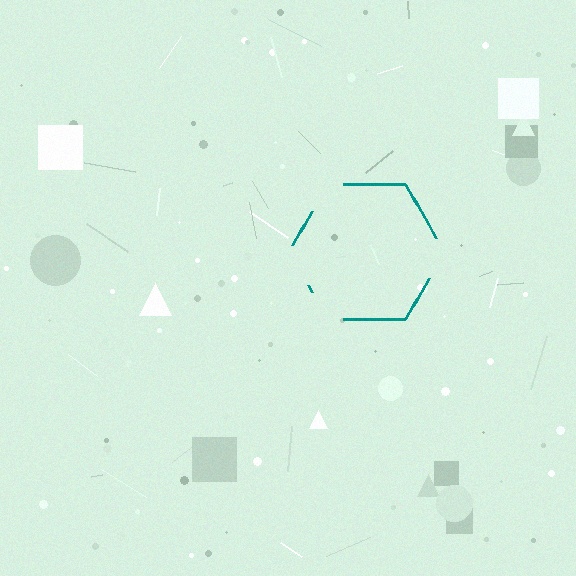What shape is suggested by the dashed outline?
The dashed outline suggests a hexagon.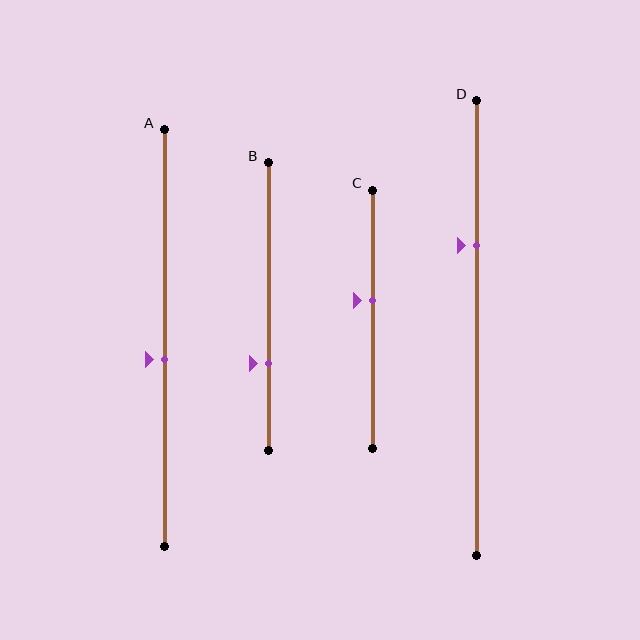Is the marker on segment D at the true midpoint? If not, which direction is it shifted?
No, the marker on segment D is shifted upward by about 18% of the segment length.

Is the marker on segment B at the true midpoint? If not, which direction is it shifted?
No, the marker on segment B is shifted downward by about 20% of the segment length.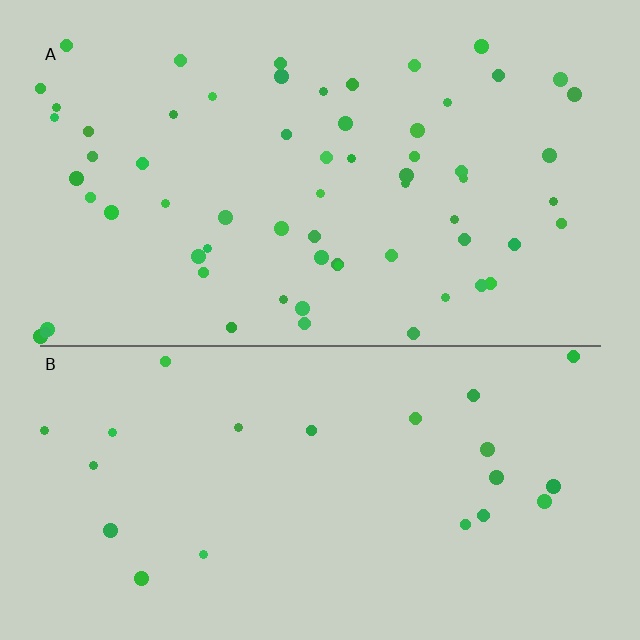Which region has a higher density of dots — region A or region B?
A (the top).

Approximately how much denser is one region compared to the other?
Approximately 2.9× — region A over region B.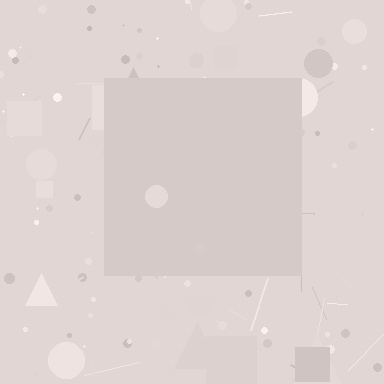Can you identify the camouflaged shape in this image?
The camouflaged shape is a square.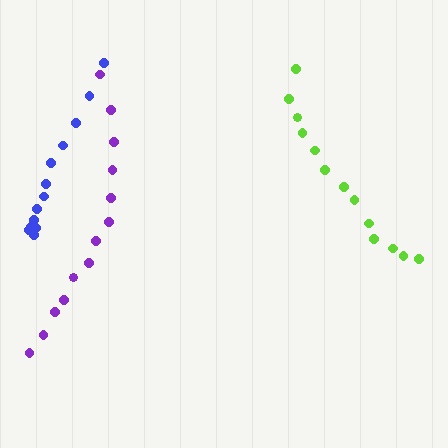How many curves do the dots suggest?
There are 3 distinct paths.